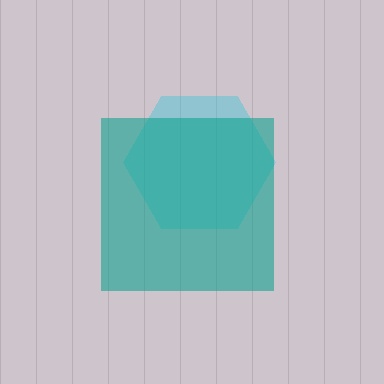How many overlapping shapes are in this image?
There are 2 overlapping shapes in the image.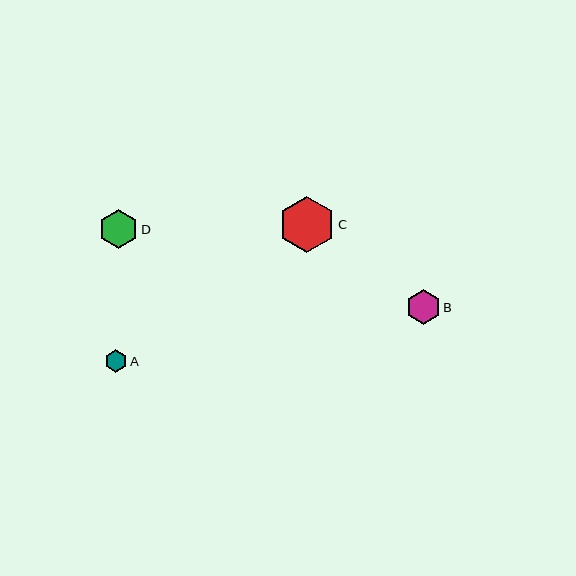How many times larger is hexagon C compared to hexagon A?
Hexagon C is approximately 2.5 times the size of hexagon A.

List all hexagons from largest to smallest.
From largest to smallest: C, D, B, A.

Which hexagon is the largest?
Hexagon C is the largest with a size of approximately 56 pixels.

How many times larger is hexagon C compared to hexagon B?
Hexagon C is approximately 1.6 times the size of hexagon B.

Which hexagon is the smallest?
Hexagon A is the smallest with a size of approximately 22 pixels.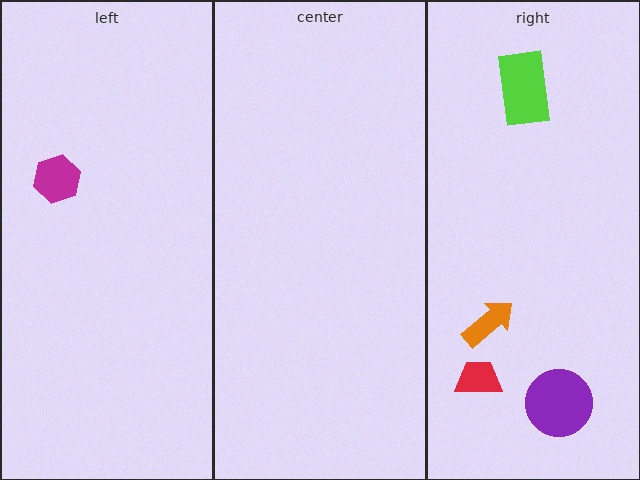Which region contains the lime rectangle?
The right region.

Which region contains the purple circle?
The right region.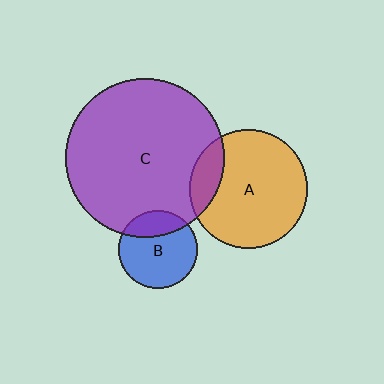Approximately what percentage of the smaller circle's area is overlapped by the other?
Approximately 25%.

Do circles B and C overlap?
Yes.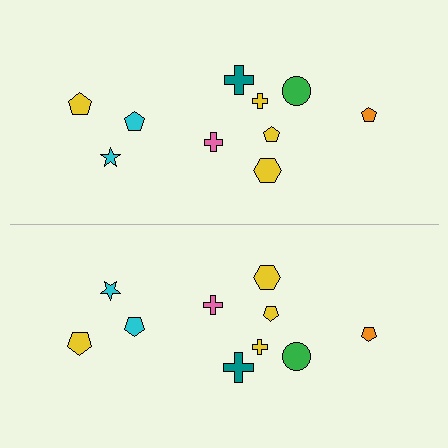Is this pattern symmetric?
Yes, this pattern has bilateral (reflection) symmetry.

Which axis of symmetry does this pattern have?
The pattern has a horizontal axis of symmetry running through the center of the image.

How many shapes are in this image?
There are 20 shapes in this image.